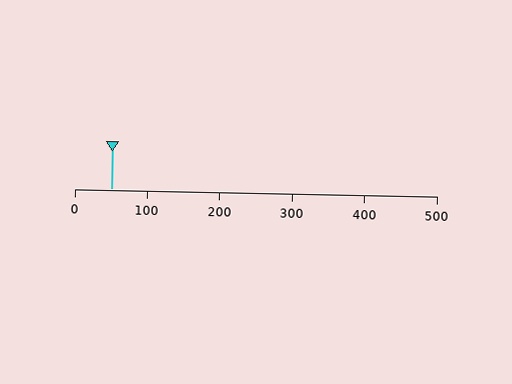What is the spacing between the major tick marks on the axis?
The major ticks are spaced 100 apart.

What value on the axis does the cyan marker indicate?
The marker indicates approximately 50.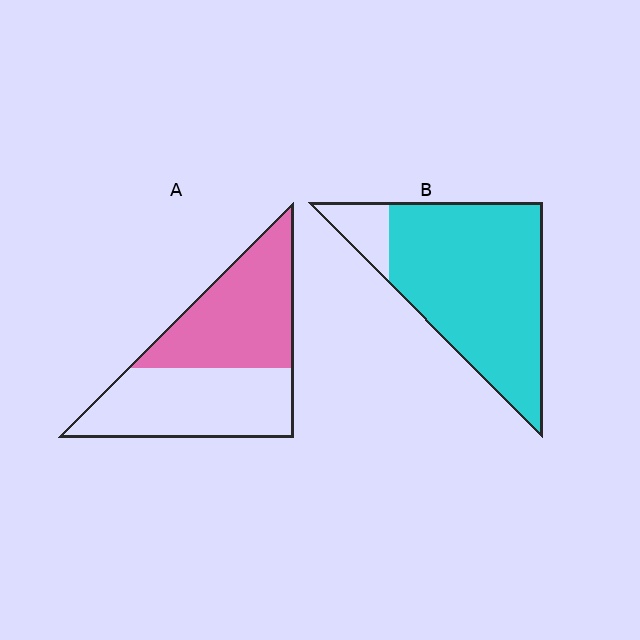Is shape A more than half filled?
Roughly half.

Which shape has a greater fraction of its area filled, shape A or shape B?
Shape B.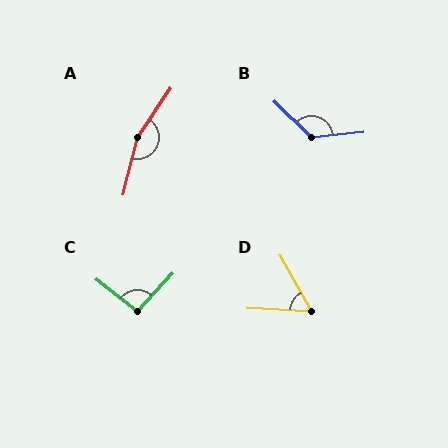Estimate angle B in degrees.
Approximately 131 degrees.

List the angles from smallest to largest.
D (58°), C (95°), B (131°), A (161°).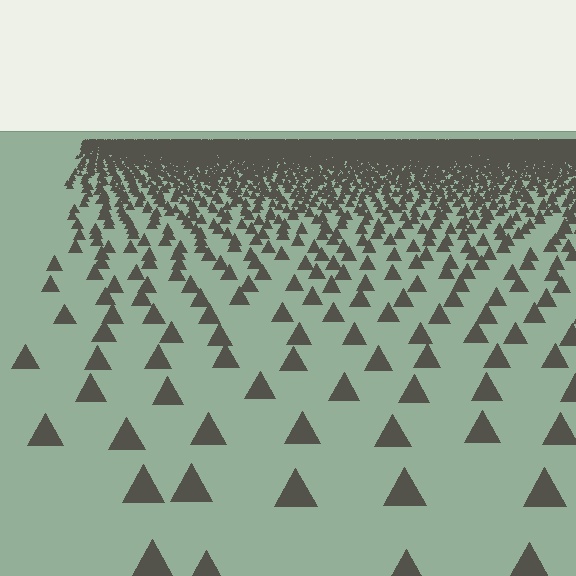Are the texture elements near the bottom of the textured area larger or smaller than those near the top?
Larger. Near the bottom, elements are closer to the viewer and appear at a bigger on-screen size.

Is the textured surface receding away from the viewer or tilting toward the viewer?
The surface is receding away from the viewer. Texture elements get smaller and denser toward the top.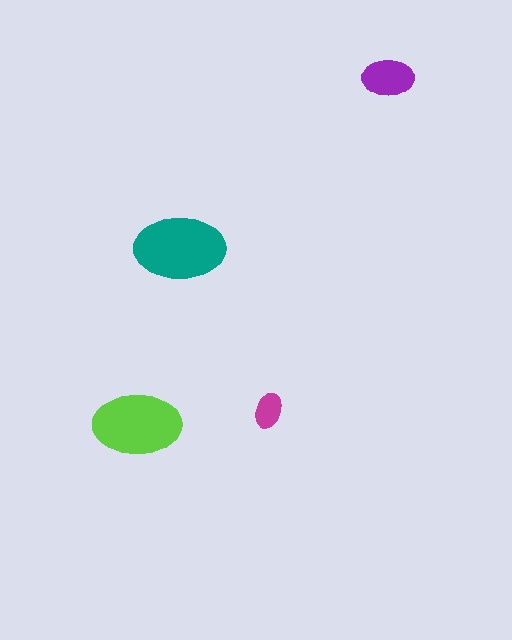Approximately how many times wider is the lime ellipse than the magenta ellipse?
About 2.5 times wider.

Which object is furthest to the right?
The purple ellipse is rightmost.